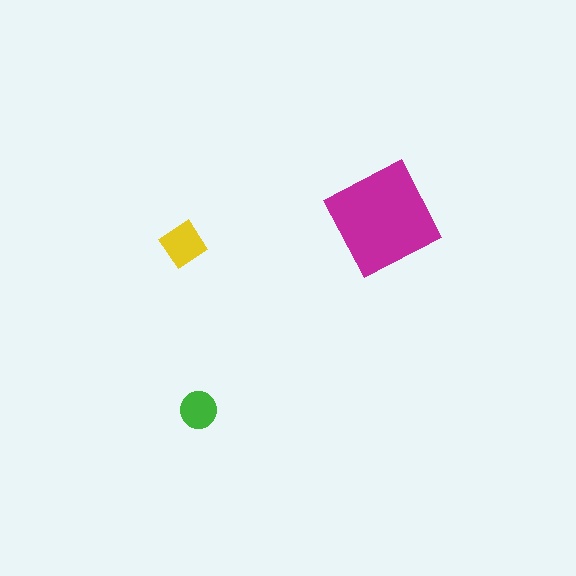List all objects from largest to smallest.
The magenta diamond, the yellow diamond, the green circle.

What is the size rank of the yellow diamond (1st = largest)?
2nd.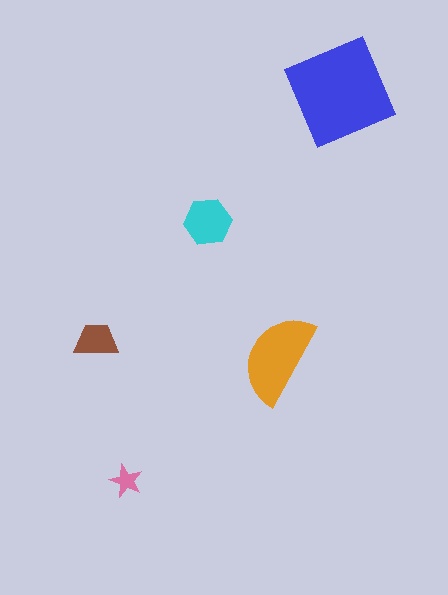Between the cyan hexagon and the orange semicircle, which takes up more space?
The orange semicircle.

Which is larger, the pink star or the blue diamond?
The blue diamond.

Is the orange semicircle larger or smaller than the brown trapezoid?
Larger.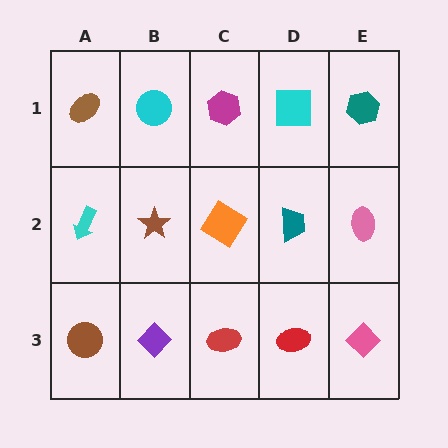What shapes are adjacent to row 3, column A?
A cyan arrow (row 2, column A), a purple diamond (row 3, column B).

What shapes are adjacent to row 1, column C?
An orange diamond (row 2, column C), a cyan circle (row 1, column B), a cyan square (row 1, column D).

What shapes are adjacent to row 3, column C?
An orange diamond (row 2, column C), a purple diamond (row 3, column B), a red ellipse (row 3, column D).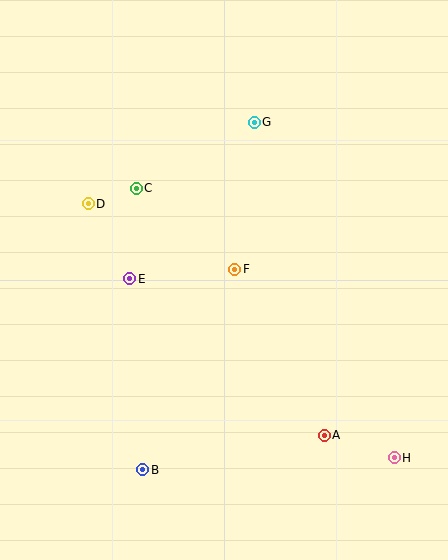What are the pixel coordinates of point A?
Point A is at (324, 435).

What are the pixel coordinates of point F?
Point F is at (235, 269).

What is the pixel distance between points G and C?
The distance between G and C is 135 pixels.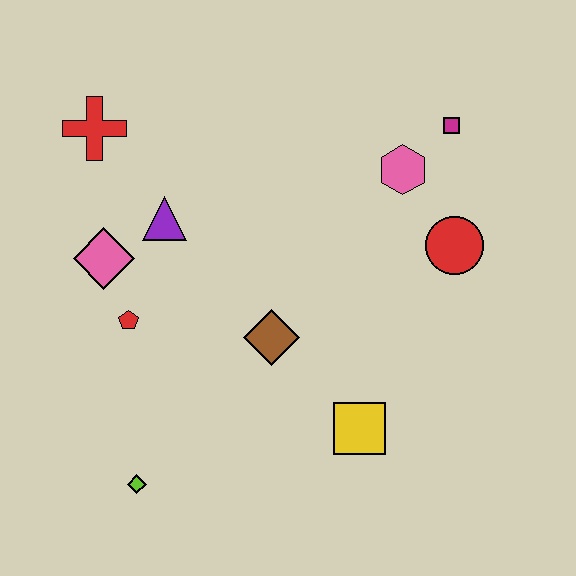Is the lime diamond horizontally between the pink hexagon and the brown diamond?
No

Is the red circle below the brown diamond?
No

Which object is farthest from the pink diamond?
The magenta square is farthest from the pink diamond.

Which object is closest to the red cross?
The purple triangle is closest to the red cross.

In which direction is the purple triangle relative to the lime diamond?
The purple triangle is above the lime diamond.